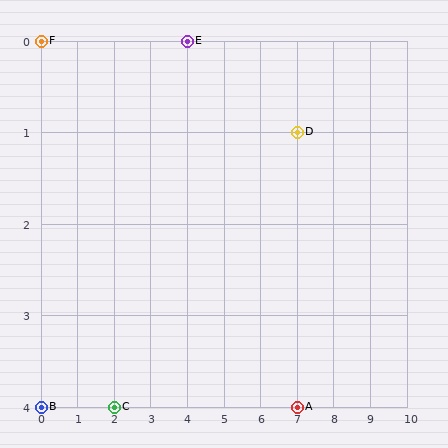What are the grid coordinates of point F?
Point F is at grid coordinates (0, 0).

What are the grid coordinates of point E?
Point E is at grid coordinates (4, 0).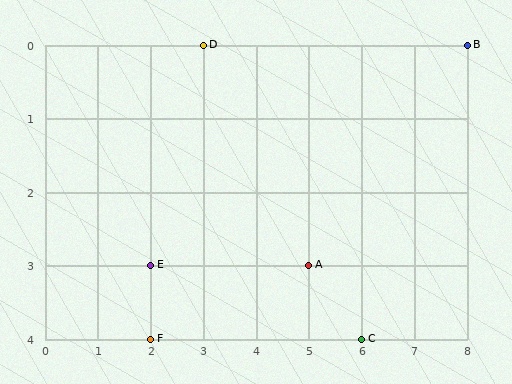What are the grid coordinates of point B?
Point B is at grid coordinates (8, 0).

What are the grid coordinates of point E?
Point E is at grid coordinates (2, 3).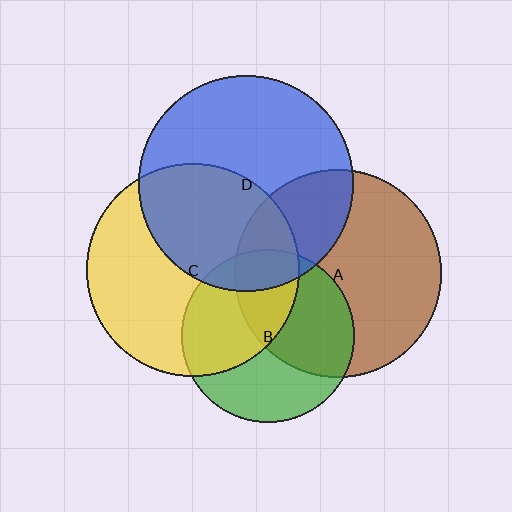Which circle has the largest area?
Circle D (blue).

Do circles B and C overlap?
Yes.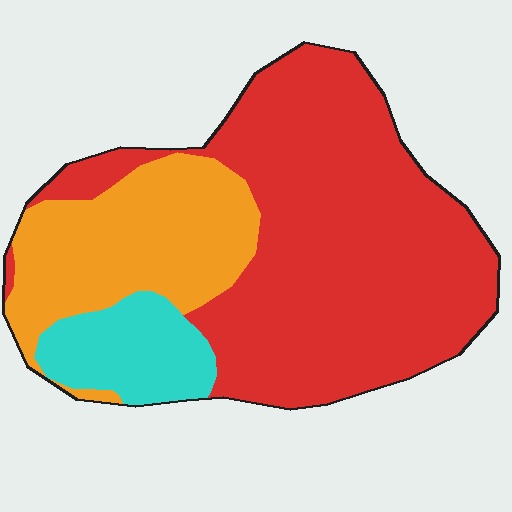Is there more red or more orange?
Red.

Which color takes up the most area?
Red, at roughly 60%.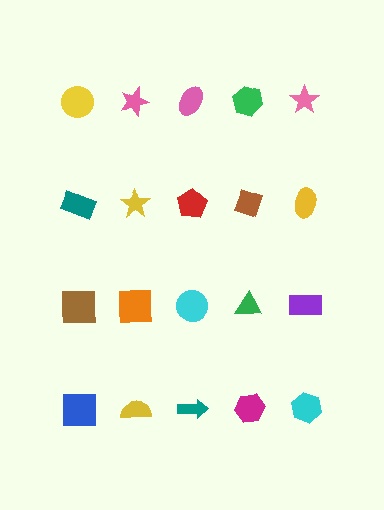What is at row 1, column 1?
A yellow circle.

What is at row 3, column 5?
A purple rectangle.